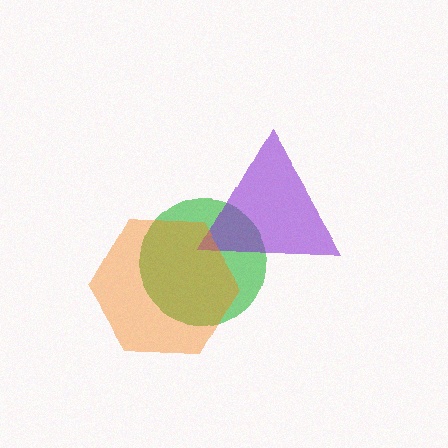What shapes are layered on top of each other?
The layered shapes are: a green circle, a purple triangle, an orange hexagon.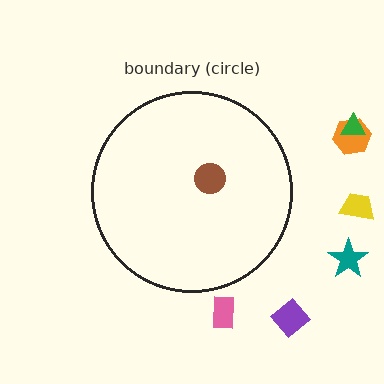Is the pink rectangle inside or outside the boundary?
Outside.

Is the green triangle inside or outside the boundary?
Outside.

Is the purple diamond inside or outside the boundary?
Outside.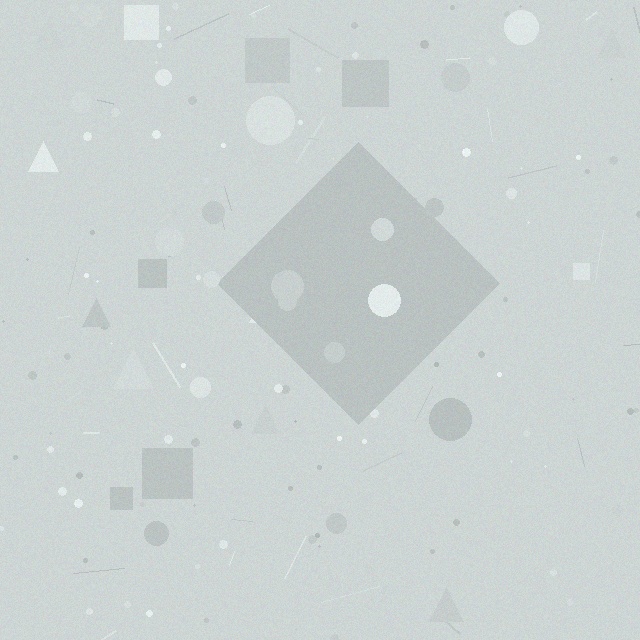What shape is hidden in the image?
A diamond is hidden in the image.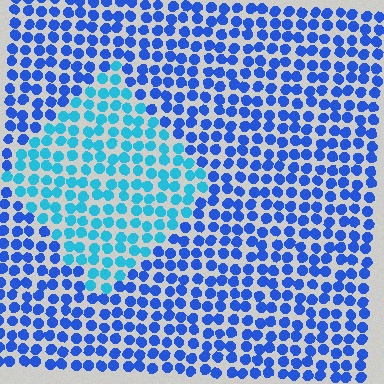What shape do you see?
I see a diamond.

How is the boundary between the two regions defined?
The boundary is defined purely by a slight shift in hue (about 35 degrees). Spacing, size, and orientation are identical on both sides.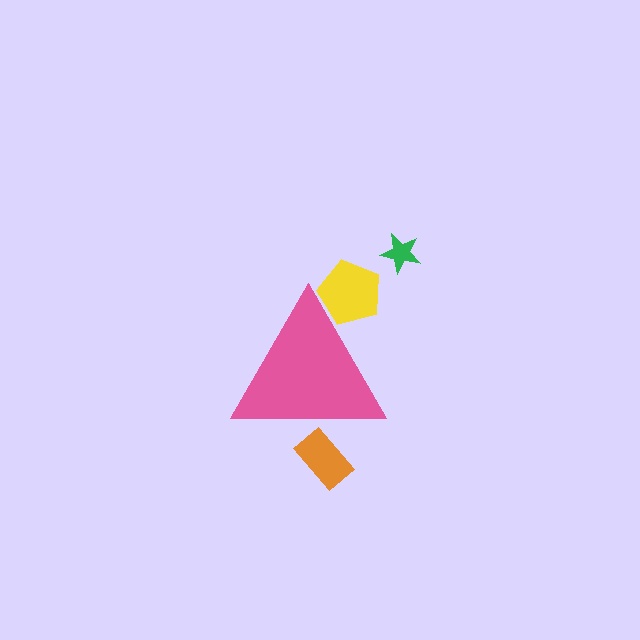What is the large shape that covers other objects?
A pink triangle.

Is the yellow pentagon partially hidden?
Yes, the yellow pentagon is partially hidden behind the pink triangle.